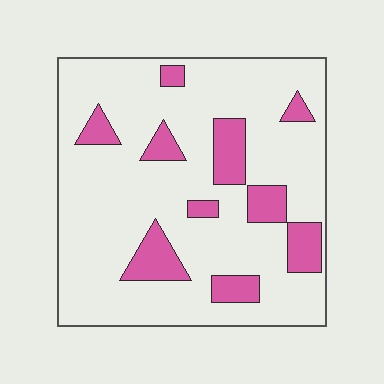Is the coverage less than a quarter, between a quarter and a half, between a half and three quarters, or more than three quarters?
Less than a quarter.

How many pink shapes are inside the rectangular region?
10.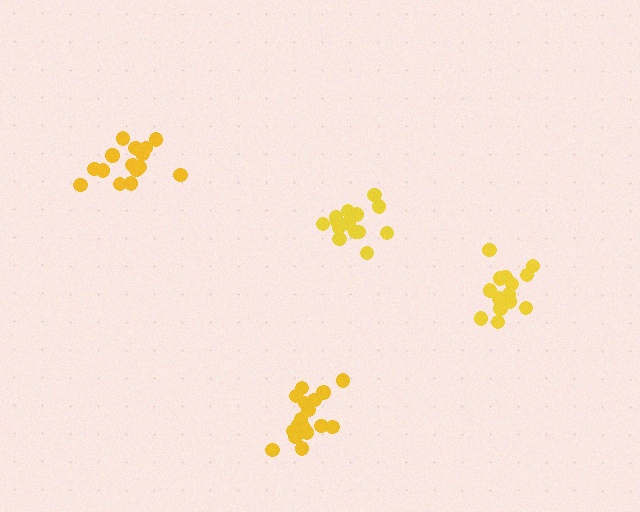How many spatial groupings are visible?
There are 4 spatial groupings.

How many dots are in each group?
Group 1: 14 dots, Group 2: 18 dots, Group 3: 14 dots, Group 4: 15 dots (61 total).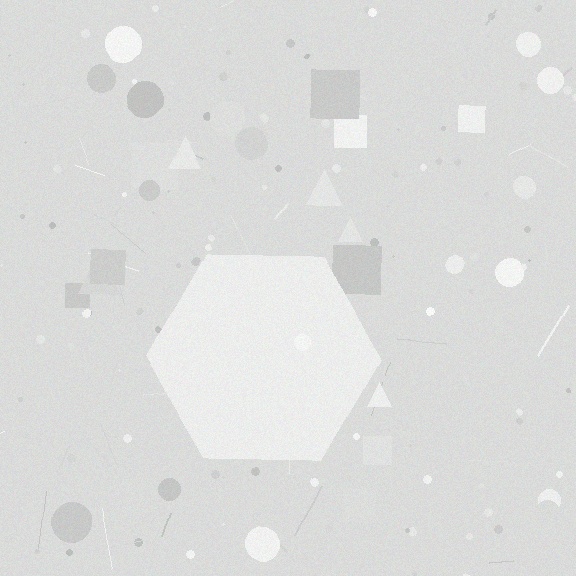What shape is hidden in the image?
A hexagon is hidden in the image.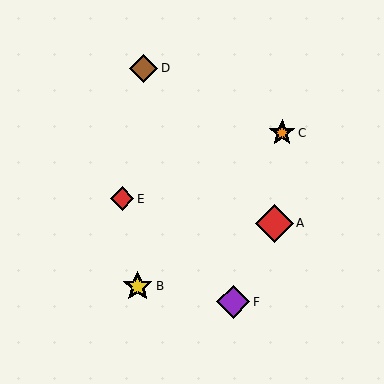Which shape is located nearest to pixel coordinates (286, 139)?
The orange star (labeled C) at (282, 133) is nearest to that location.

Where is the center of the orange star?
The center of the orange star is at (282, 133).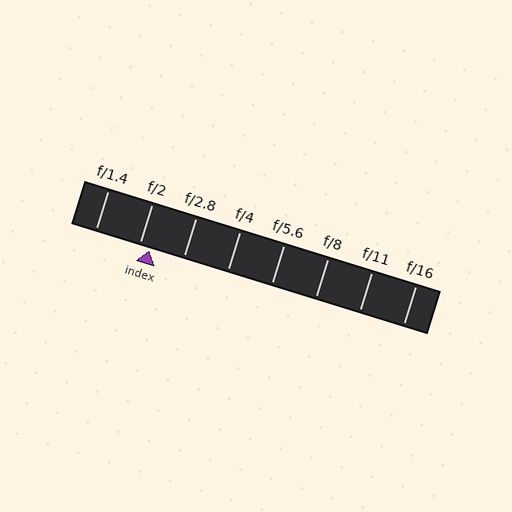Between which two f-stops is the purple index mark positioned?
The index mark is between f/2 and f/2.8.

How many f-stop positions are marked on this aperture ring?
There are 8 f-stop positions marked.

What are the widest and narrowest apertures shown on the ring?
The widest aperture shown is f/1.4 and the narrowest is f/16.